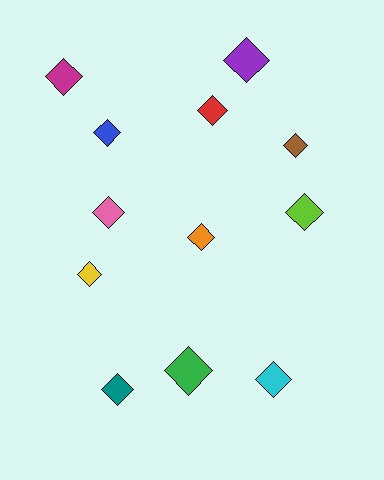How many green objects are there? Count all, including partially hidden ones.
There is 1 green object.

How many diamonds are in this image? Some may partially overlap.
There are 12 diamonds.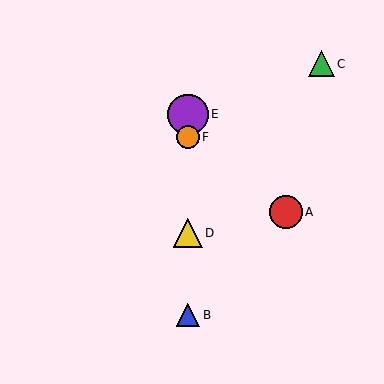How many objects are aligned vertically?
4 objects (B, D, E, F) are aligned vertically.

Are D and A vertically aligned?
No, D is at x≈188 and A is at x≈286.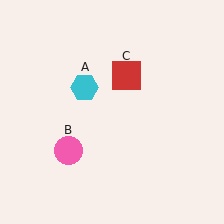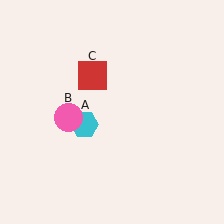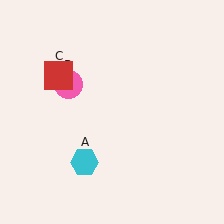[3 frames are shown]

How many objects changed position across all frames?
3 objects changed position: cyan hexagon (object A), pink circle (object B), red square (object C).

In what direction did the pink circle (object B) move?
The pink circle (object B) moved up.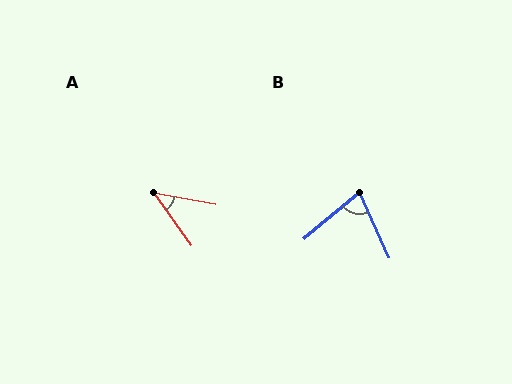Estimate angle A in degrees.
Approximately 44 degrees.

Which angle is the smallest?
A, at approximately 44 degrees.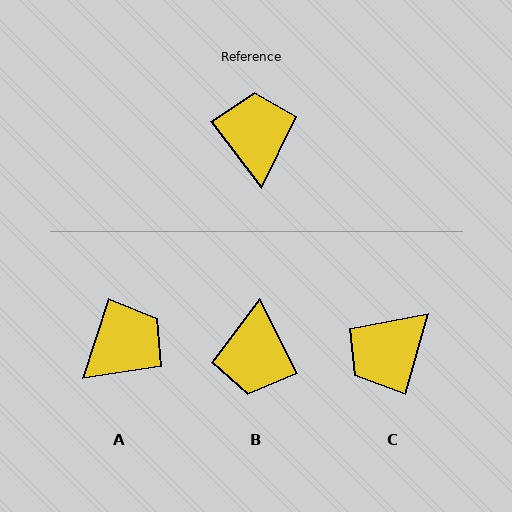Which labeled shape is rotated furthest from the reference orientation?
B, about 169 degrees away.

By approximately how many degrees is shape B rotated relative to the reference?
Approximately 169 degrees counter-clockwise.